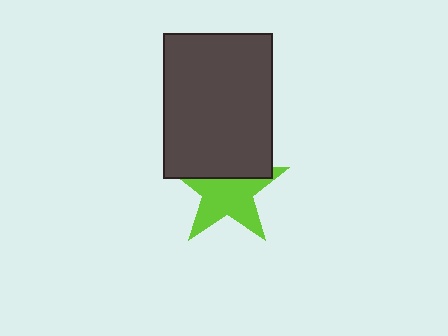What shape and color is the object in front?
The object in front is a dark gray rectangle.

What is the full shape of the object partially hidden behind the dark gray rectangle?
The partially hidden object is a lime star.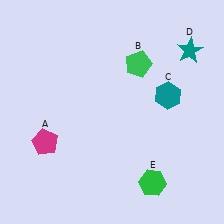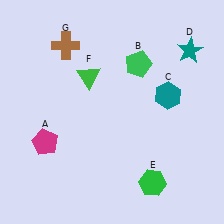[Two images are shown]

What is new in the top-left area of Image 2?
A brown cross (G) was added in the top-left area of Image 2.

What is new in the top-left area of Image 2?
A green triangle (F) was added in the top-left area of Image 2.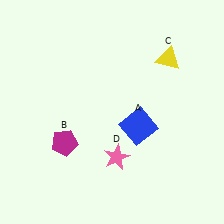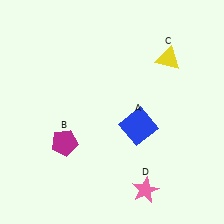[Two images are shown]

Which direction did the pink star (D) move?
The pink star (D) moved down.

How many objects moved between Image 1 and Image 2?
1 object moved between the two images.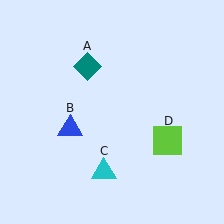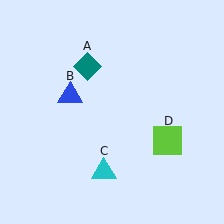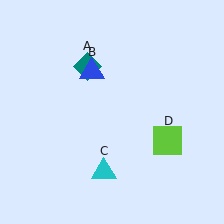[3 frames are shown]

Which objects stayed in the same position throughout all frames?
Teal diamond (object A) and cyan triangle (object C) and lime square (object D) remained stationary.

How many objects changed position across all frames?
1 object changed position: blue triangle (object B).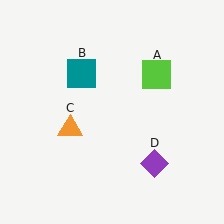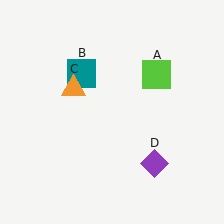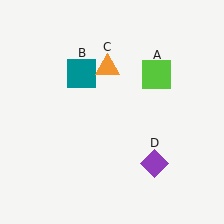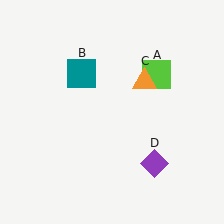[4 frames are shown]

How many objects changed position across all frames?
1 object changed position: orange triangle (object C).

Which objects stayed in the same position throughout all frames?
Lime square (object A) and teal square (object B) and purple diamond (object D) remained stationary.